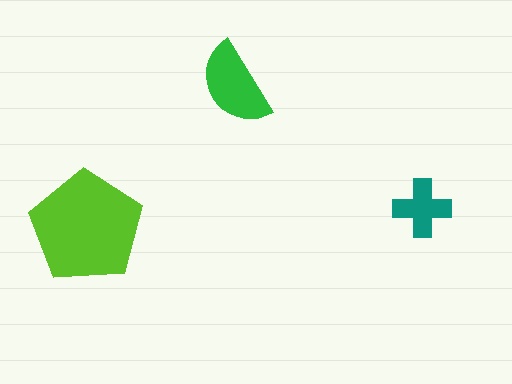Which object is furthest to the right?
The teal cross is rightmost.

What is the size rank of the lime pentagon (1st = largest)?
1st.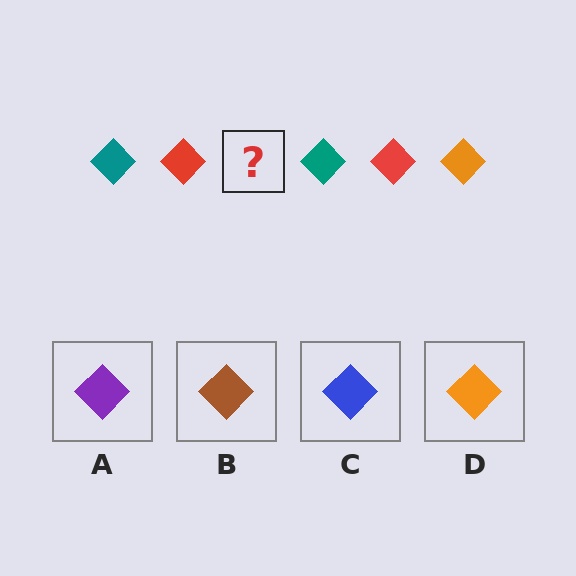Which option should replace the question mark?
Option D.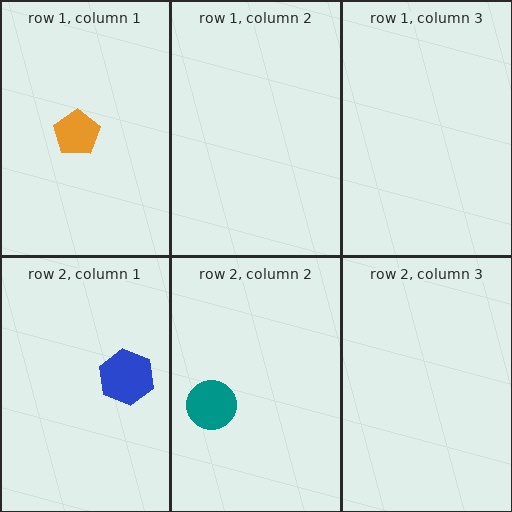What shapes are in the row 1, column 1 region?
The orange pentagon.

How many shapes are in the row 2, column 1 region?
1.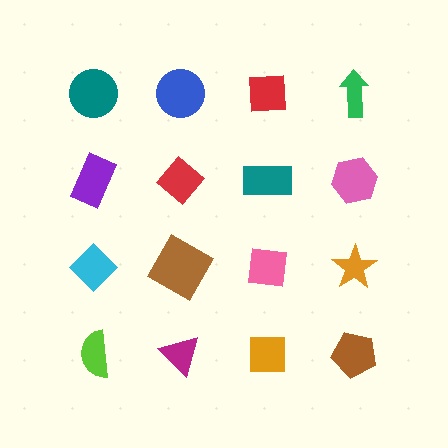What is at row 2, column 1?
A purple rectangle.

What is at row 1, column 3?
A red square.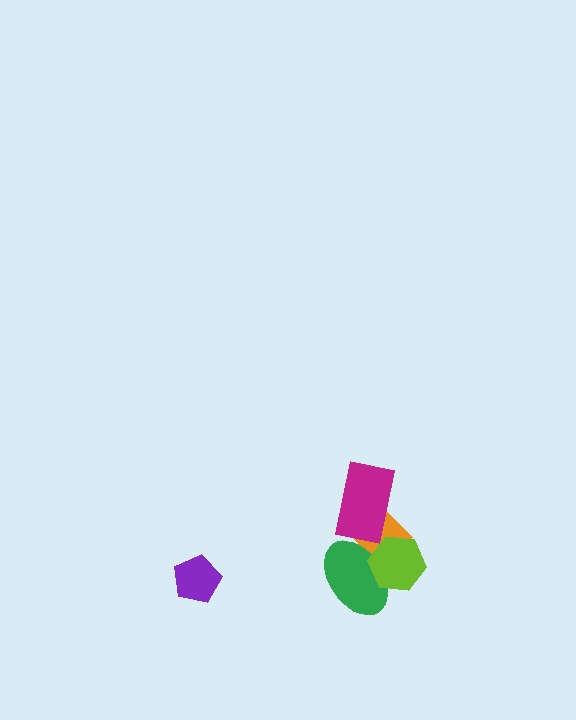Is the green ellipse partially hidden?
Yes, it is partially covered by another shape.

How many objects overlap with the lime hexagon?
2 objects overlap with the lime hexagon.